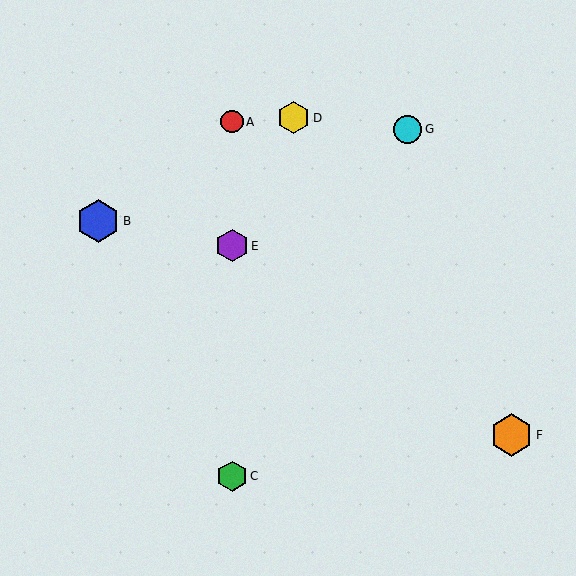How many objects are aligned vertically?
3 objects (A, C, E) are aligned vertically.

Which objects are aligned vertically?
Objects A, C, E are aligned vertically.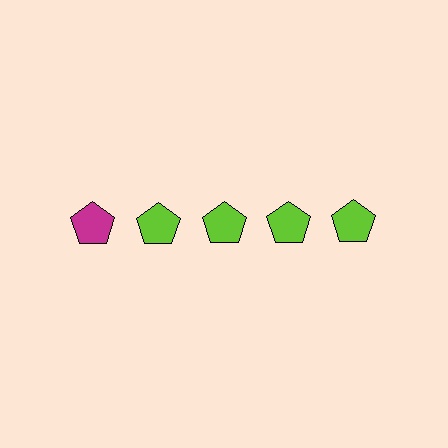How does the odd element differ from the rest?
It has a different color: magenta instead of lime.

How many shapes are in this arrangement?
There are 5 shapes arranged in a grid pattern.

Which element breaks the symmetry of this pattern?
The magenta pentagon in the top row, leftmost column breaks the symmetry. All other shapes are lime pentagons.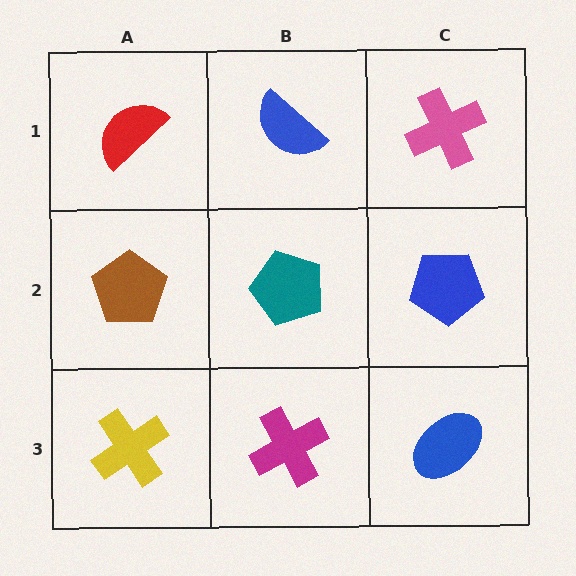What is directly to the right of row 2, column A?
A teal pentagon.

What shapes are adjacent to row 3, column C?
A blue pentagon (row 2, column C), a magenta cross (row 3, column B).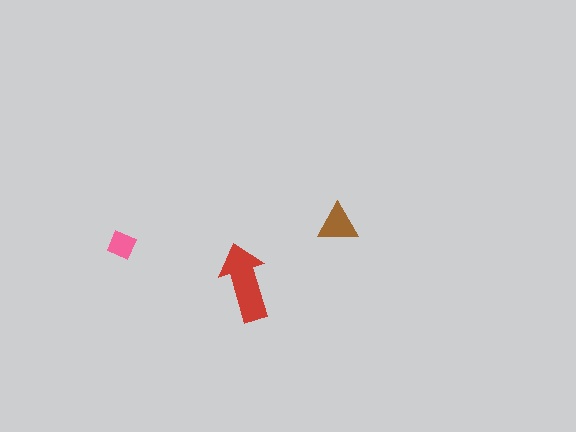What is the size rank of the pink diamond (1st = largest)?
3rd.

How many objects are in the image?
There are 3 objects in the image.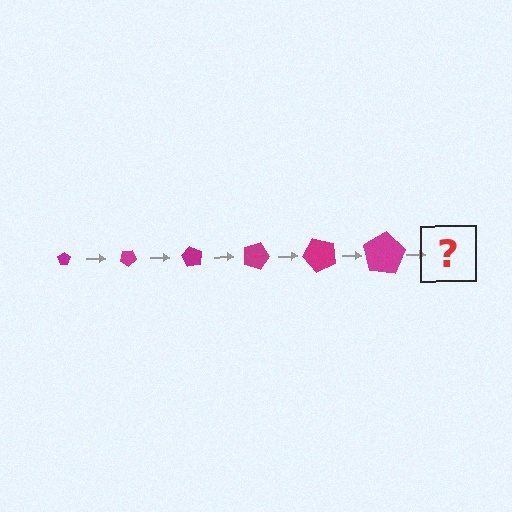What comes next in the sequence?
The next element should be a pentagon, larger than the previous one and rotated 180 degrees from the start.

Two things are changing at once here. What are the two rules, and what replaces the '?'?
The two rules are that the pentagon grows larger each step and it rotates 30 degrees each step. The '?' should be a pentagon, larger than the previous one and rotated 180 degrees from the start.